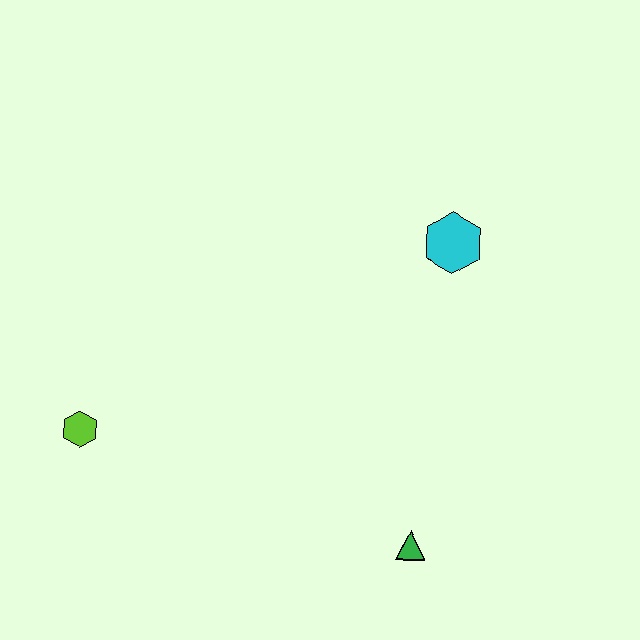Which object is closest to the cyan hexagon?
The green triangle is closest to the cyan hexagon.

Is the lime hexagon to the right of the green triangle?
No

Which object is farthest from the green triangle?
The lime hexagon is farthest from the green triangle.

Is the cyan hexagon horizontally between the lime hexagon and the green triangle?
No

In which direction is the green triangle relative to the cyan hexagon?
The green triangle is below the cyan hexagon.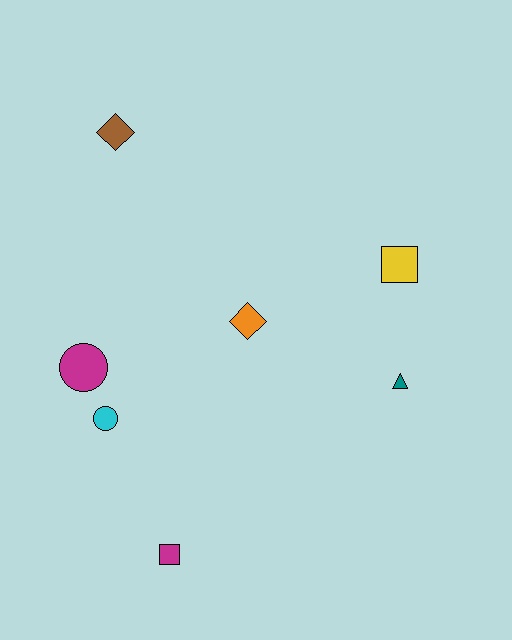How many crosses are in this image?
There are no crosses.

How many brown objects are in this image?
There is 1 brown object.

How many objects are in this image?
There are 7 objects.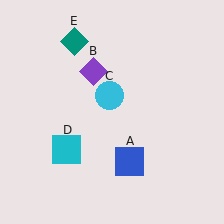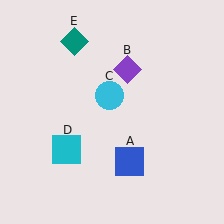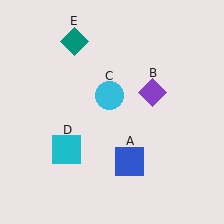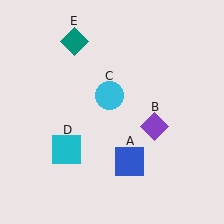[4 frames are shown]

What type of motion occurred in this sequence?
The purple diamond (object B) rotated clockwise around the center of the scene.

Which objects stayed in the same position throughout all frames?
Blue square (object A) and cyan circle (object C) and cyan square (object D) and teal diamond (object E) remained stationary.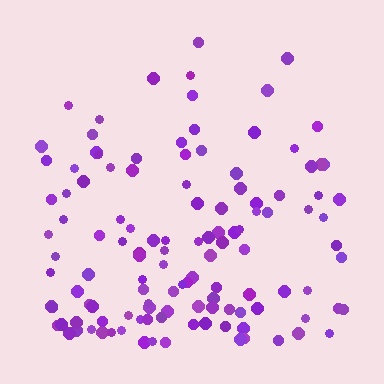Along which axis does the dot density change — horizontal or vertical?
Vertical.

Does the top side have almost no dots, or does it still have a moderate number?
Still a moderate number, just noticeably fewer than the bottom.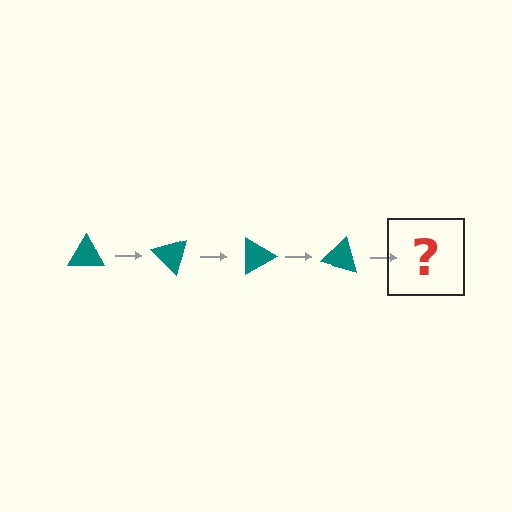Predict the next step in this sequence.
The next step is a teal triangle rotated 180 degrees.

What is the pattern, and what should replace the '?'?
The pattern is that the triangle rotates 45 degrees each step. The '?' should be a teal triangle rotated 180 degrees.